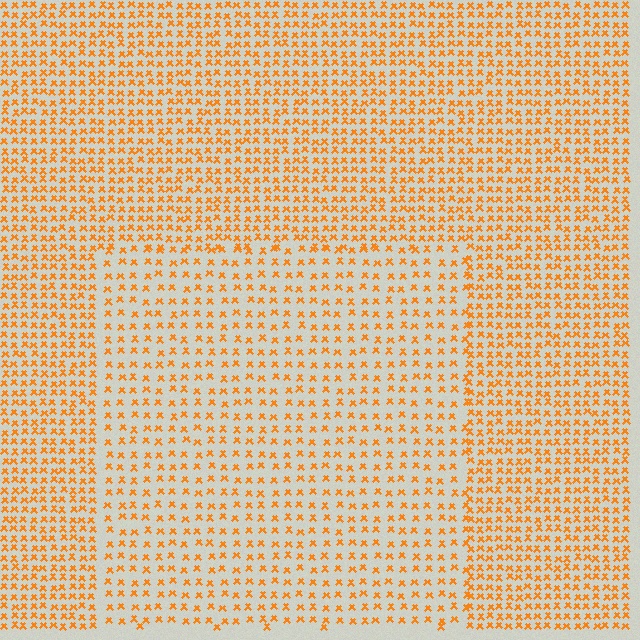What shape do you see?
I see a rectangle.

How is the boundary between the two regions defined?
The boundary is defined by a change in element density (approximately 1.7x ratio). All elements are the same color, size, and shape.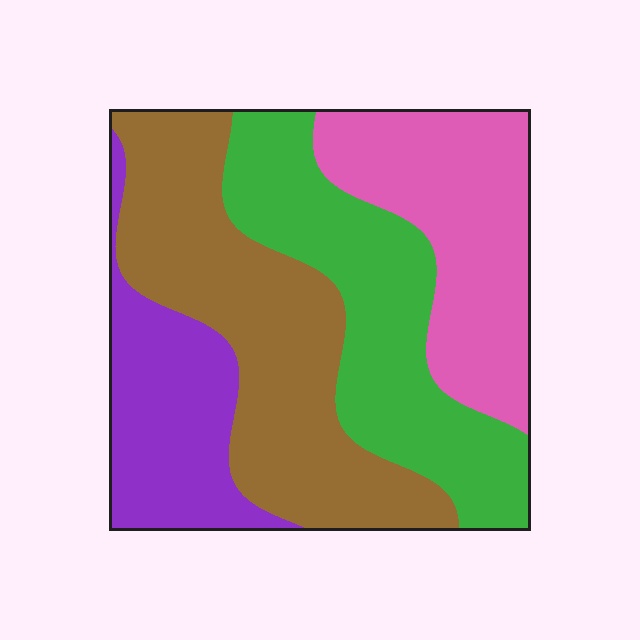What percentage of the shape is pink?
Pink takes up about one quarter (1/4) of the shape.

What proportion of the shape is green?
Green covers 27% of the shape.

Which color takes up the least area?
Purple, at roughly 15%.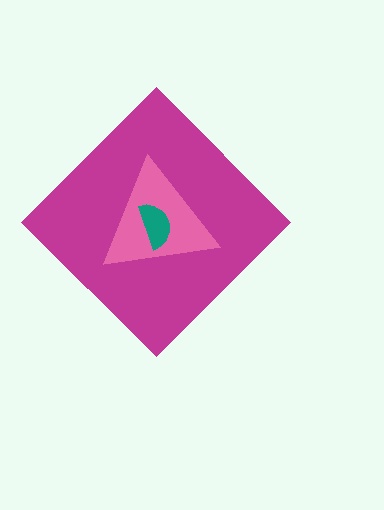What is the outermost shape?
The magenta diamond.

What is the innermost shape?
The teal semicircle.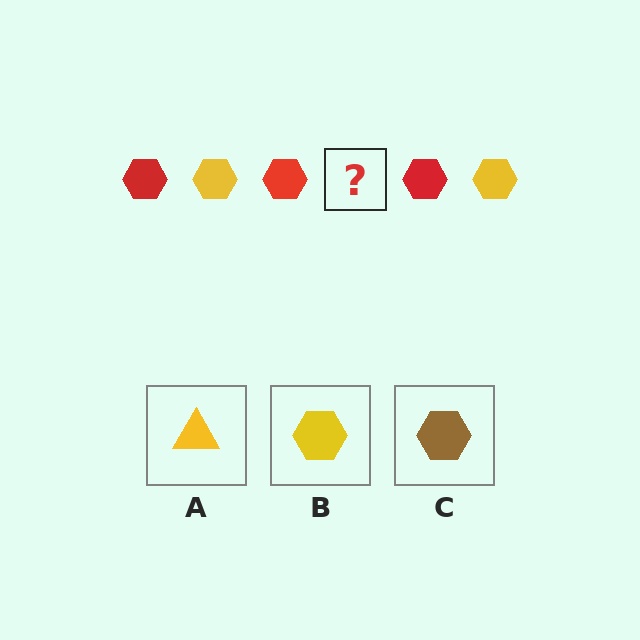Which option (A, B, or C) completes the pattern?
B.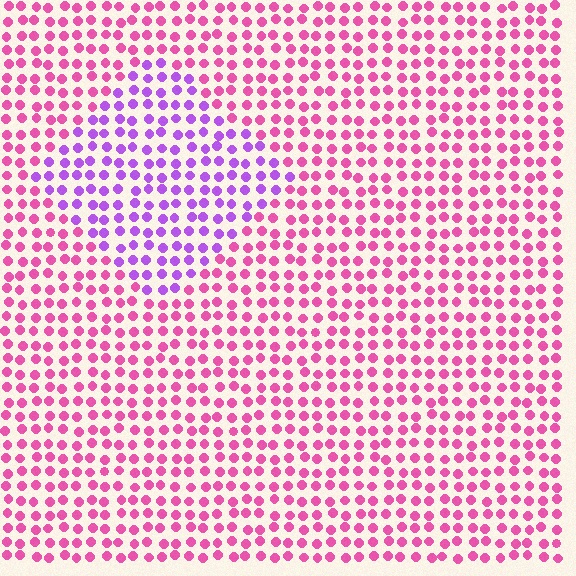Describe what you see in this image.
The image is filled with small pink elements in a uniform arrangement. A diamond-shaped region is visible where the elements are tinted to a slightly different hue, forming a subtle color boundary.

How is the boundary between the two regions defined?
The boundary is defined purely by a slight shift in hue (about 45 degrees). Spacing, size, and orientation are identical on both sides.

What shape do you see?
I see a diamond.